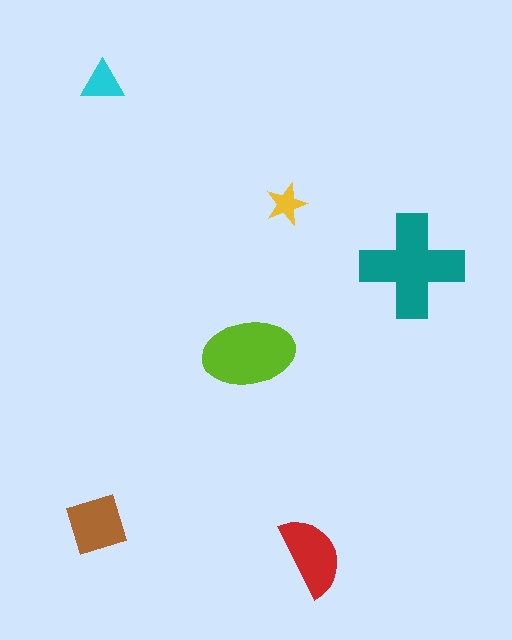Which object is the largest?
The teal cross.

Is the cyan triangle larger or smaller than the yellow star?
Larger.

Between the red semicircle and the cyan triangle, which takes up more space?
The red semicircle.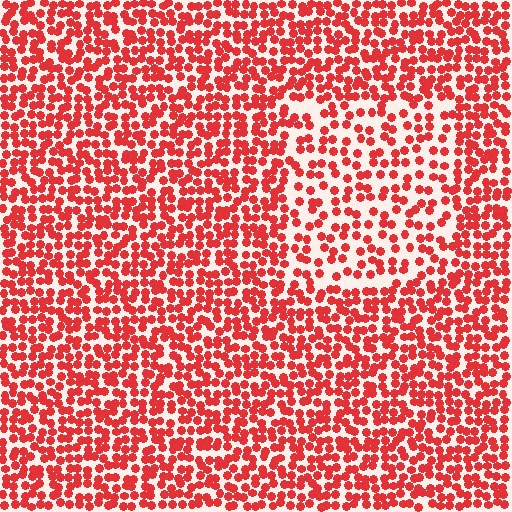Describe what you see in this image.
The image contains small red elements arranged at two different densities. A rectangle-shaped region is visible where the elements are less densely packed than the surrounding area.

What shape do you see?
I see a rectangle.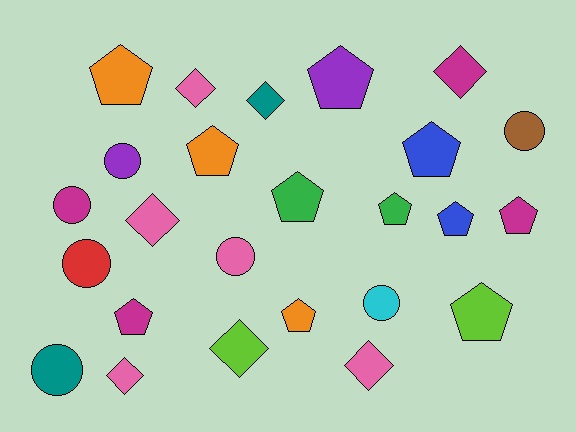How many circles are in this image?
There are 7 circles.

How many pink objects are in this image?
There are 5 pink objects.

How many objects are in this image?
There are 25 objects.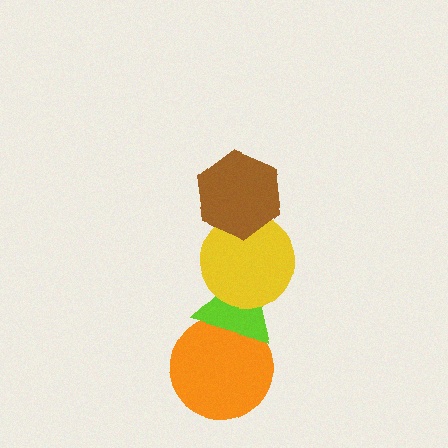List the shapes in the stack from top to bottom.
From top to bottom: the brown hexagon, the yellow circle, the lime triangle, the orange circle.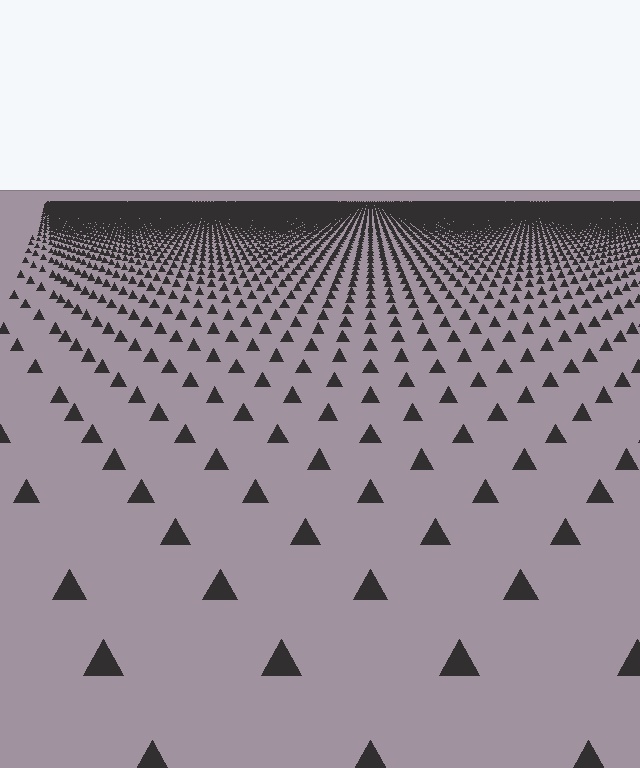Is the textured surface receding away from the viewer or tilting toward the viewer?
The surface is receding away from the viewer. Texture elements get smaller and denser toward the top.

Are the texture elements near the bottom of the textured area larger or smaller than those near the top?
Larger. Near the bottom, elements are closer to the viewer and appear at a bigger on-screen size.